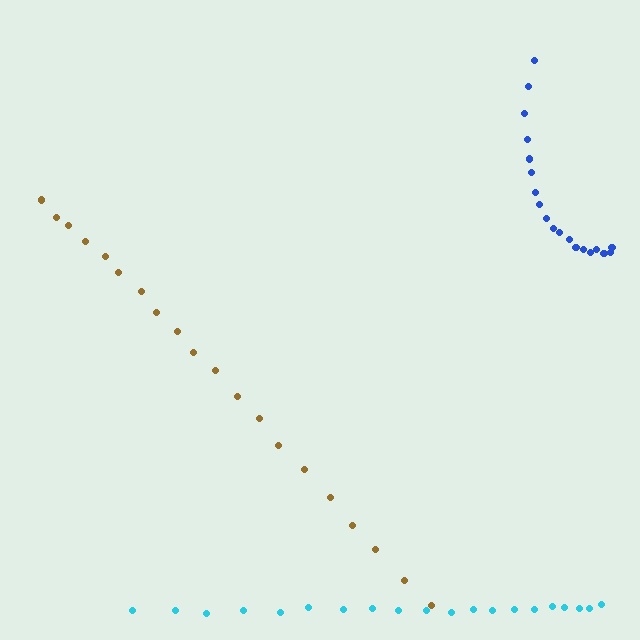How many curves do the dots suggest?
There are 3 distinct paths.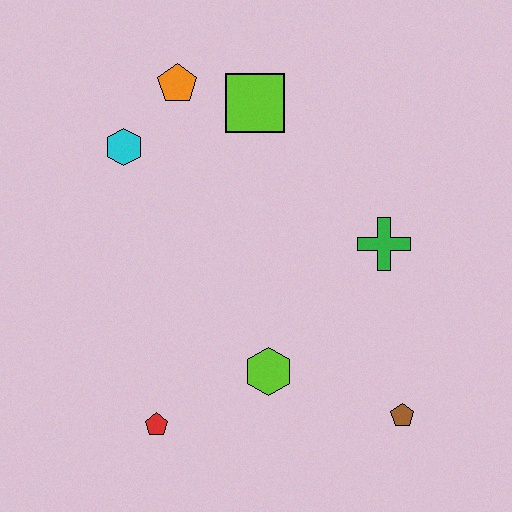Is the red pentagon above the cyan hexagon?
No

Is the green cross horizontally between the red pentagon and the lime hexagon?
No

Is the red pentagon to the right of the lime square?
No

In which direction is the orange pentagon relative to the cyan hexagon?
The orange pentagon is above the cyan hexagon.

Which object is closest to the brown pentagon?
The lime hexagon is closest to the brown pentagon.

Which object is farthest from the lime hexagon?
The orange pentagon is farthest from the lime hexagon.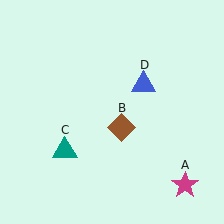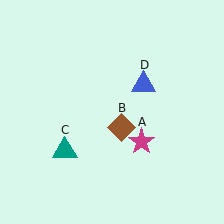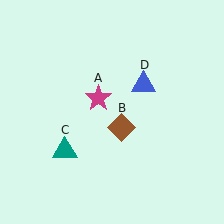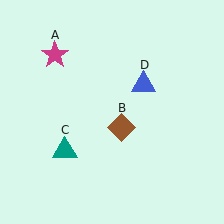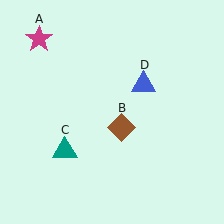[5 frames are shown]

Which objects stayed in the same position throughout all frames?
Brown diamond (object B) and teal triangle (object C) and blue triangle (object D) remained stationary.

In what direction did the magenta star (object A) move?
The magenta star (object A) moved up and to the left.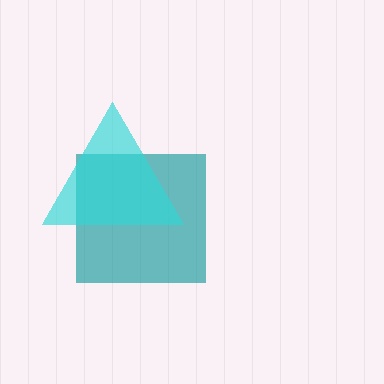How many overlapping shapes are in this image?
There are 2 overlapping shapes in the image.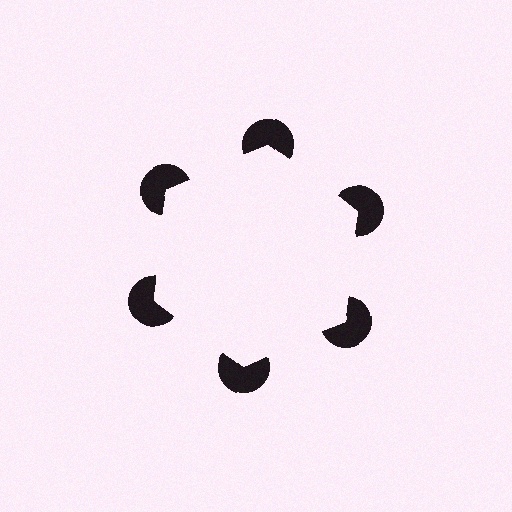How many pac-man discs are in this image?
There are 6 — one at each vertex of the illusory hexagon.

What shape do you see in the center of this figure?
An illusory hexagon — its edges are inferred from the aligned wedge cuts in the pac-man discs, not physically drawn.